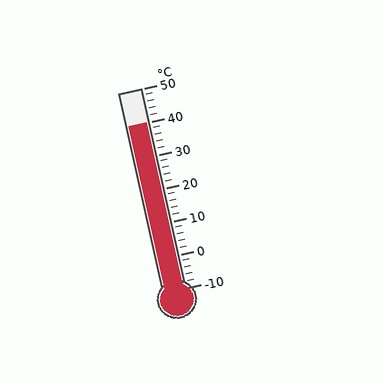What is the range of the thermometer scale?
The thermometer scale ranges from -10°C to 50°C.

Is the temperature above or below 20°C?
The temperature is above 20°C.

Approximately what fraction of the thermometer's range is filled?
The thermometer is filled to approximately 85% of its range.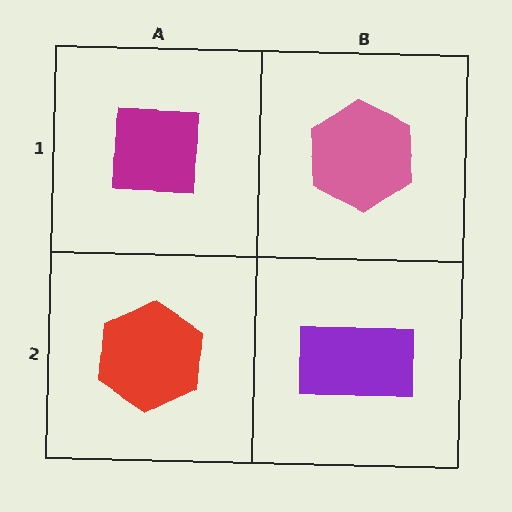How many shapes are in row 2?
2 shapes.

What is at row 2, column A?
A red hexagon.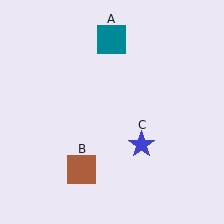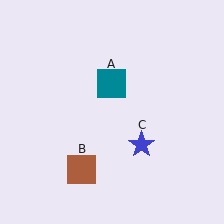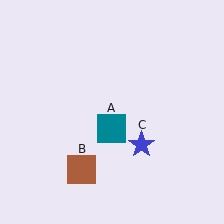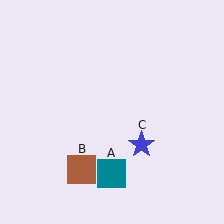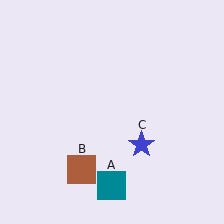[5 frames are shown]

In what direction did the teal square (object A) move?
The teal square (object A) moved down.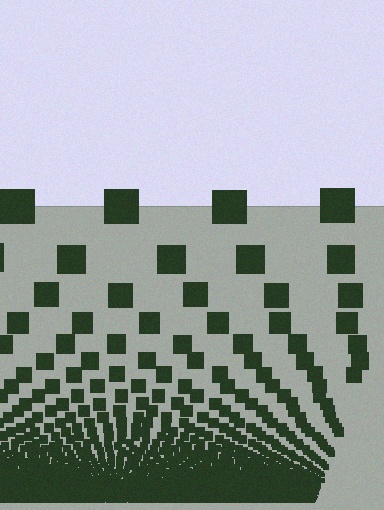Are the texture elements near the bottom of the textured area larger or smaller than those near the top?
Smaller. The gradient is inverted — elements near the bottom are smaller and denser.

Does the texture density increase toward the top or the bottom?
Density increases toward the bottom.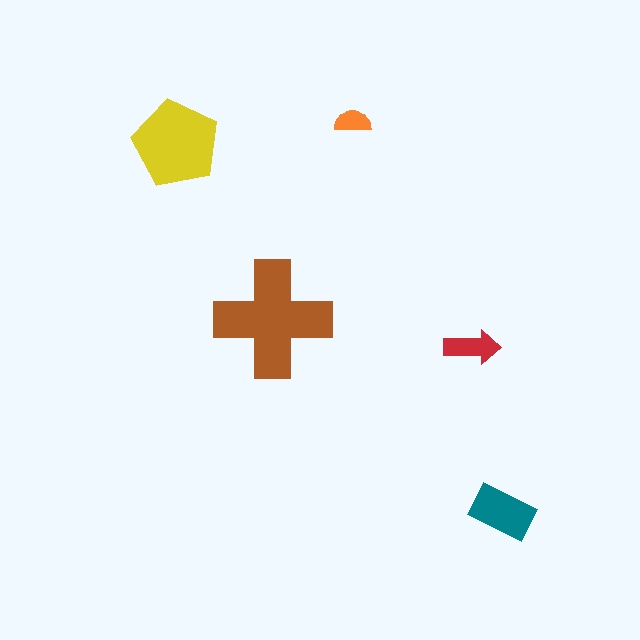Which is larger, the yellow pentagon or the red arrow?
The yellow pentagon.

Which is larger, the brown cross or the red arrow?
The brown cross.